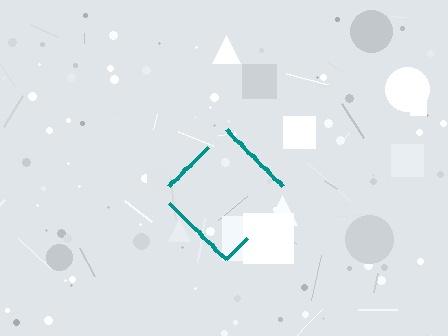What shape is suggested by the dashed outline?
The dashed outline suggests a diamond.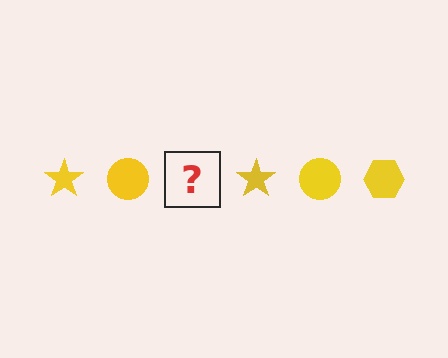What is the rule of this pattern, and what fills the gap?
The rule is that the pattern cycles through star, circle, hexagon shapes in yellow. The gap should be filled with a yellow hexagon.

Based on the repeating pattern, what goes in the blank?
The blank should be a yellow hexagon.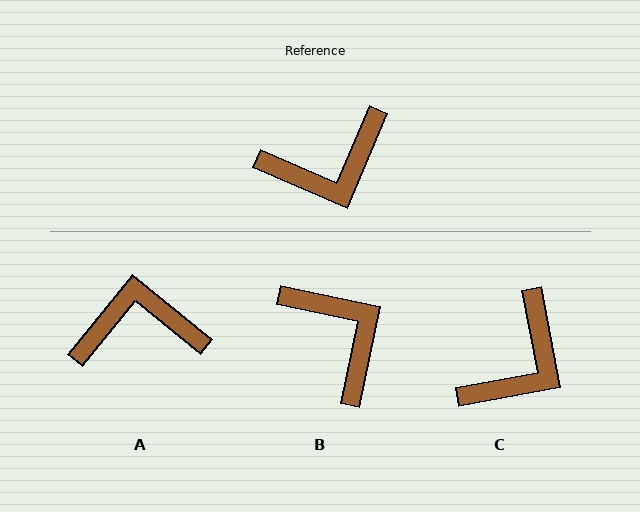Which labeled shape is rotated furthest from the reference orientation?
A, about 164 degrees away.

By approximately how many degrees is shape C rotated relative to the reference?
Approximately 34 degrees counter-clockwise.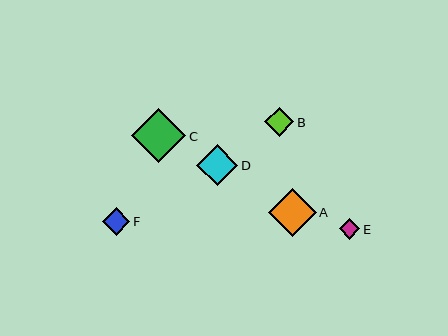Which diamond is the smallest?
Diamond E is the smallest with a size of approximately 21 pixels.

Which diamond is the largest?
Diamond C is the largest with a size of approximately 54 pixels.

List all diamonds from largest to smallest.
From largest to smallest: C, A, D, B, F, E.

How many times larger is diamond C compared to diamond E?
Diamond C is approximately 2.6 times the size of diamond E.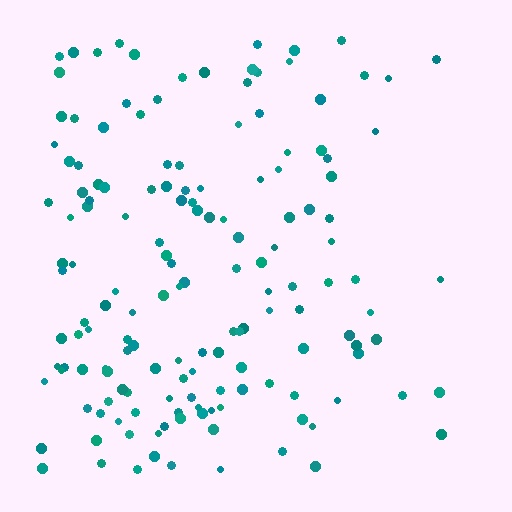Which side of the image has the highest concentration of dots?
The left.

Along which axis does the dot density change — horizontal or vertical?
Horizontal.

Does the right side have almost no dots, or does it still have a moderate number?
Still a moderate number, just noticeably fewer than the left.